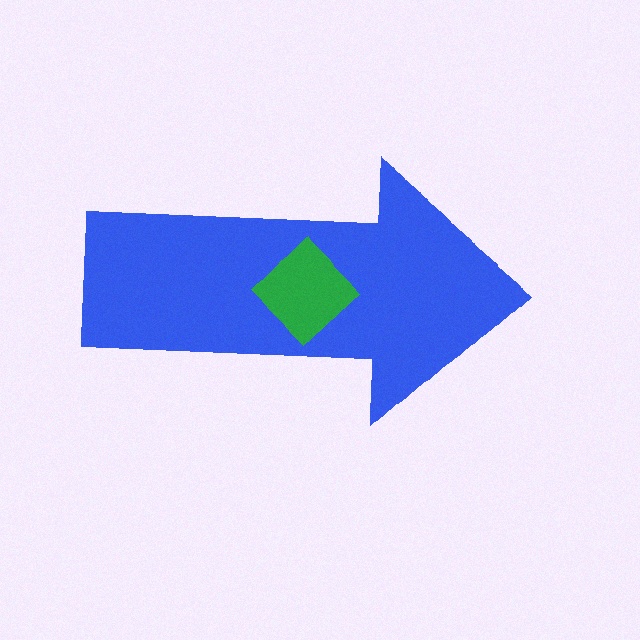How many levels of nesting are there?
2.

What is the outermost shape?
The blue arrow.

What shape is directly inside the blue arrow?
The green diamond.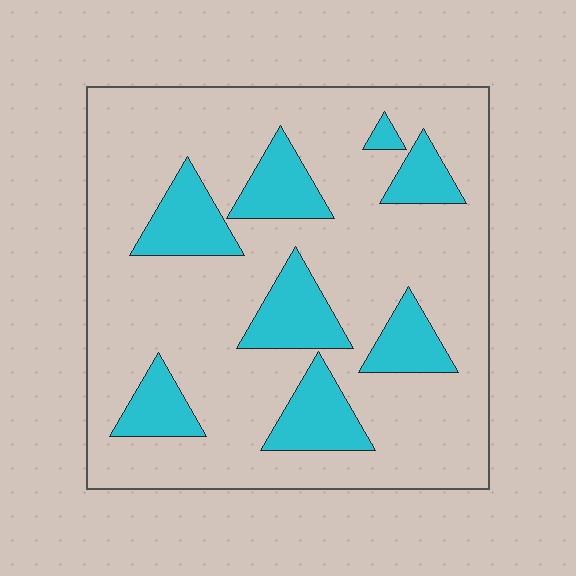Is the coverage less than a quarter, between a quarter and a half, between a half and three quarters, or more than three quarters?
Less than a quarter.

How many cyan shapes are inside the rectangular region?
8.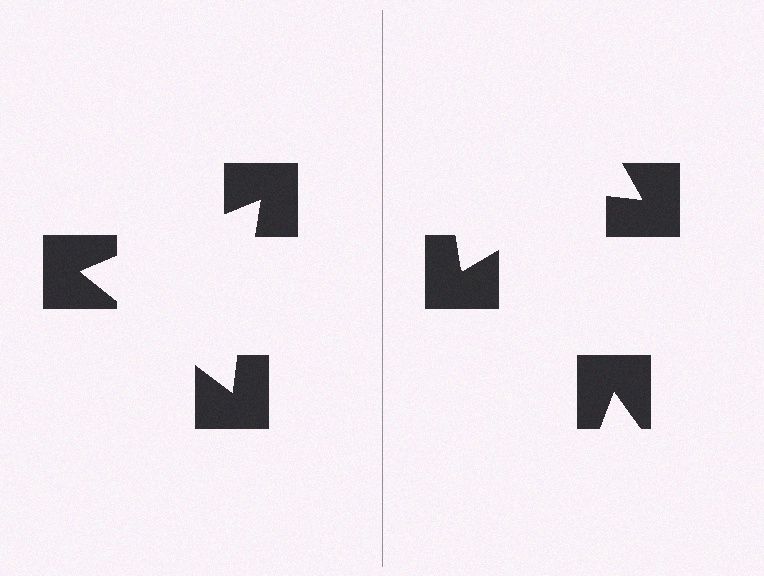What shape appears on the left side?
An illusory triangle.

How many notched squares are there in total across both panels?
6 — 3 on each side.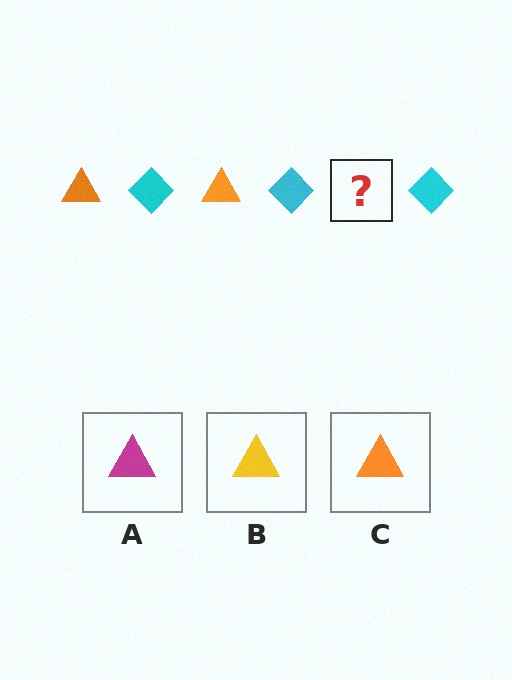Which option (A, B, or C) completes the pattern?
C.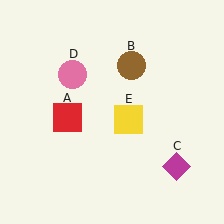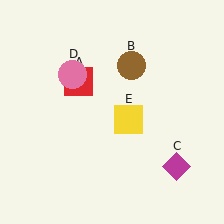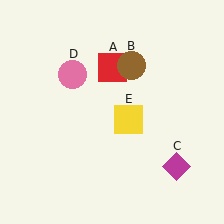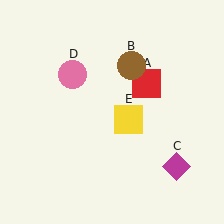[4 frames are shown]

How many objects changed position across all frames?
1 object changed position: red square (object A).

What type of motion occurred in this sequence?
The red square (object A) rotated clockwise around the center of the scene.